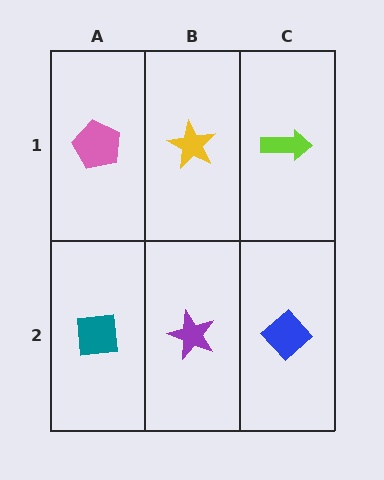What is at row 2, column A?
A teal square.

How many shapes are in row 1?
3 shapes.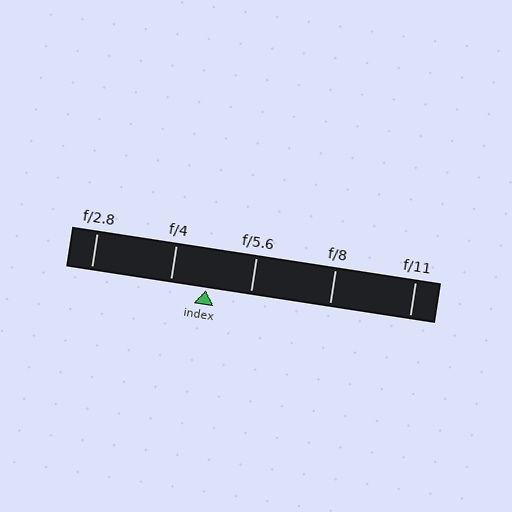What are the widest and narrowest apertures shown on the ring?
The widest aperture shown is f/2.8 and the narrowest is f/11.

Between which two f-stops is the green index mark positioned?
The index mark is between f/4 and f/5.6.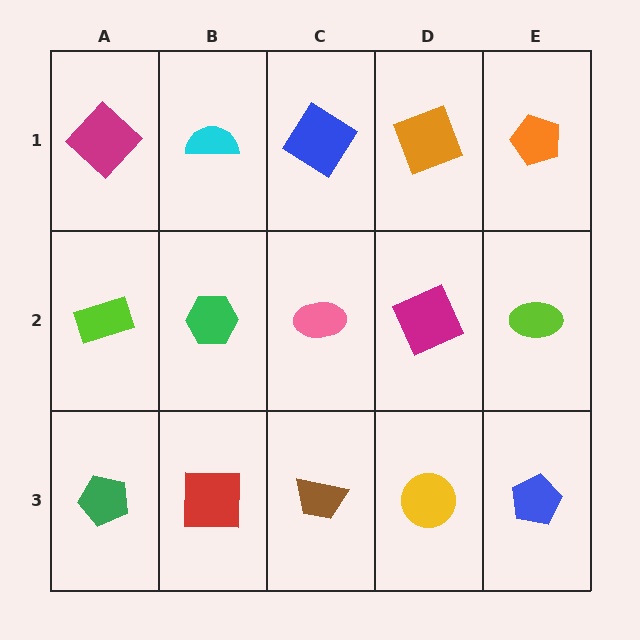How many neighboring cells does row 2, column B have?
4.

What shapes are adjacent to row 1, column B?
A green hexagon (row 2, column B), a magenta diamond (row 1, column A), a blue diamond (row 1, column C).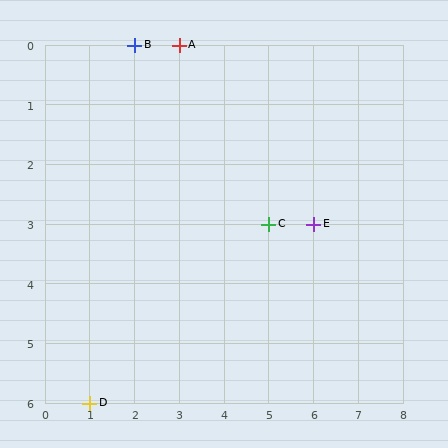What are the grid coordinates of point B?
Point B is at grid coordinates (2, 0).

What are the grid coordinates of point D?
Point D is at grid coordinates (1, 6).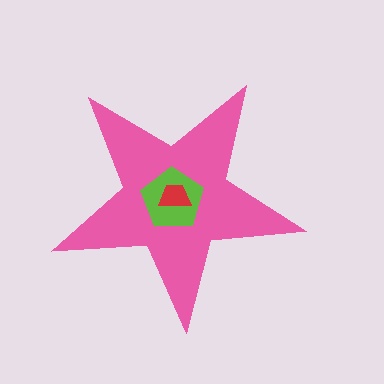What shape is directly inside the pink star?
The lime pentagon.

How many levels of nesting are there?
3.